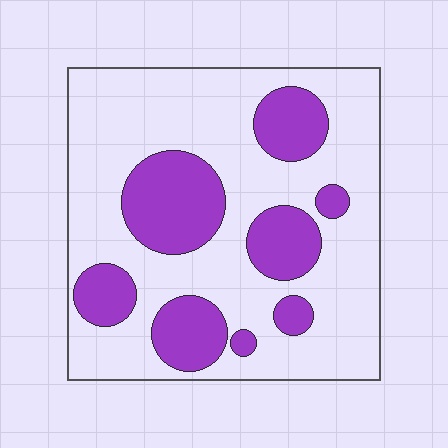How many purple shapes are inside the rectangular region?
8.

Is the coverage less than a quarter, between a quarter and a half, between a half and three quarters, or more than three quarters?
Between a quarter and a half.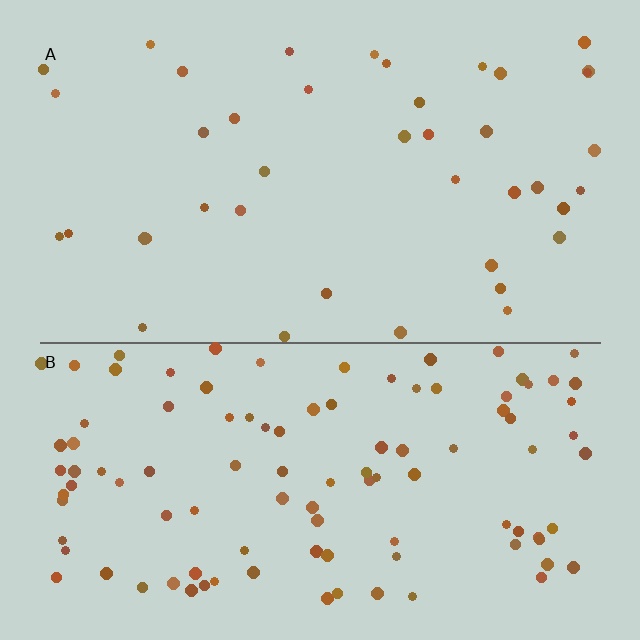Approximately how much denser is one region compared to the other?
Approximately 2.6× — region B over region A.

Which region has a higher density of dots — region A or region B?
B (the bottom).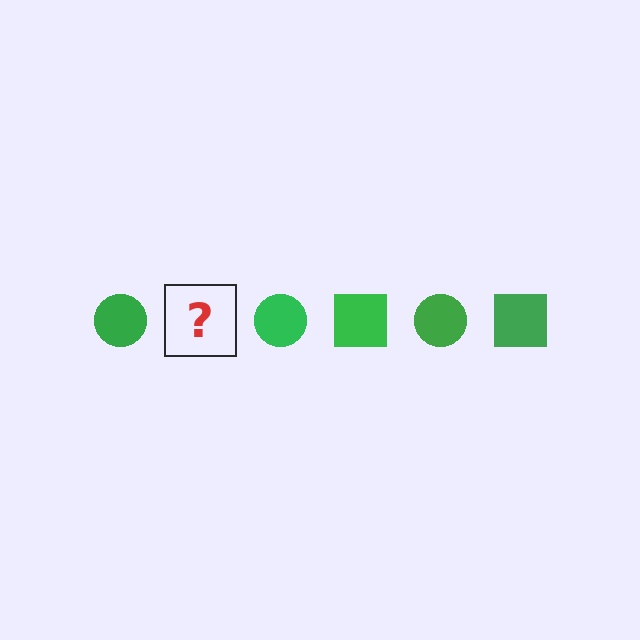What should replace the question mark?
The question mark should be replaced with a green square.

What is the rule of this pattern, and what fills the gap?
The rule is that the pattern cycles through circle, square shapes in green. The gap should be filled with a green square.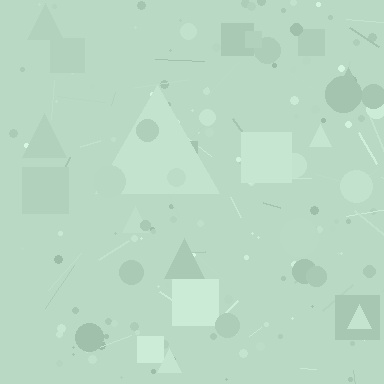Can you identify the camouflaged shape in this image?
The camouflaged shape is a triangle.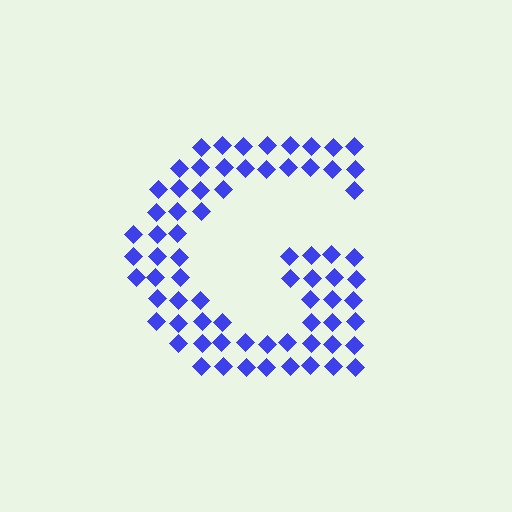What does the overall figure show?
The overall figure shows the letter G.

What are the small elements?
The small elements are diamonds.